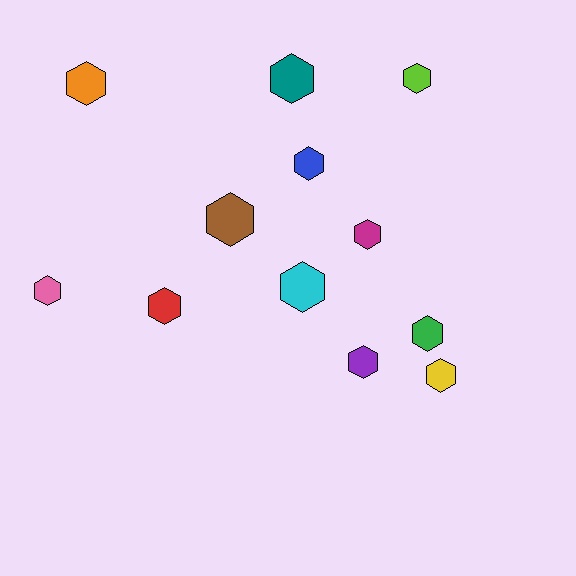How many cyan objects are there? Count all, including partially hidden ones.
There is 1 cyan object.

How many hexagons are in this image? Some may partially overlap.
There are 12 hexagons.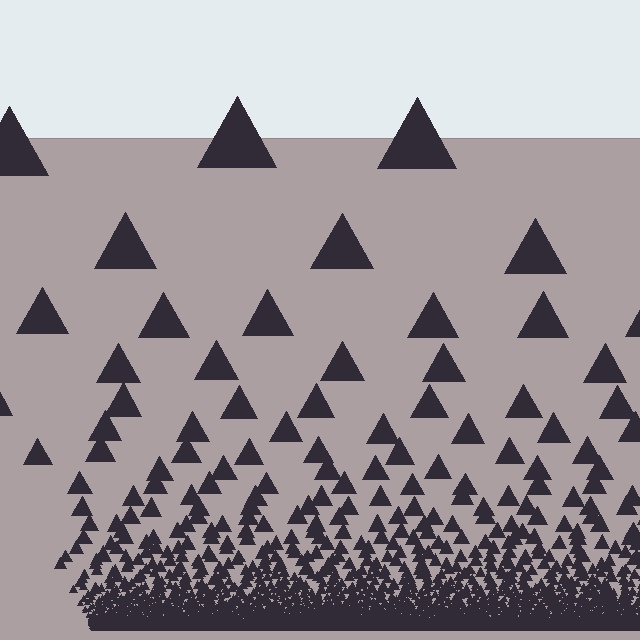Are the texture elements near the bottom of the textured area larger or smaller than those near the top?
Smaller. The gradient is inverted — elements near the bottom are smaller and denser.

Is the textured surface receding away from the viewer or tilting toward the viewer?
The surface appears to tilt toward the viewer. Texture elements get larger and sparser toward the top.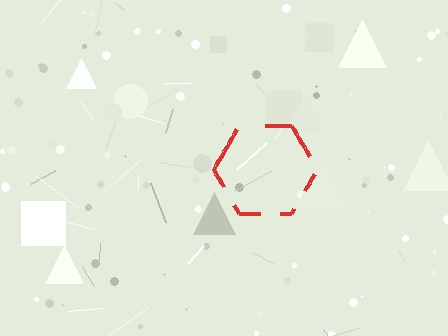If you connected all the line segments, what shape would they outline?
They would outline a hexagon.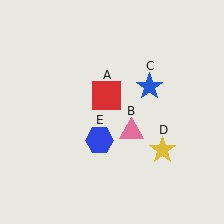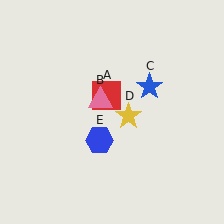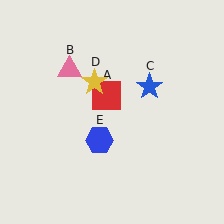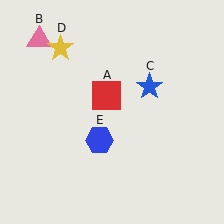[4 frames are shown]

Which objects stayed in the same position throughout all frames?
Red square (object A) and blue star (object C) and blue hexagon (object E) remained stationary.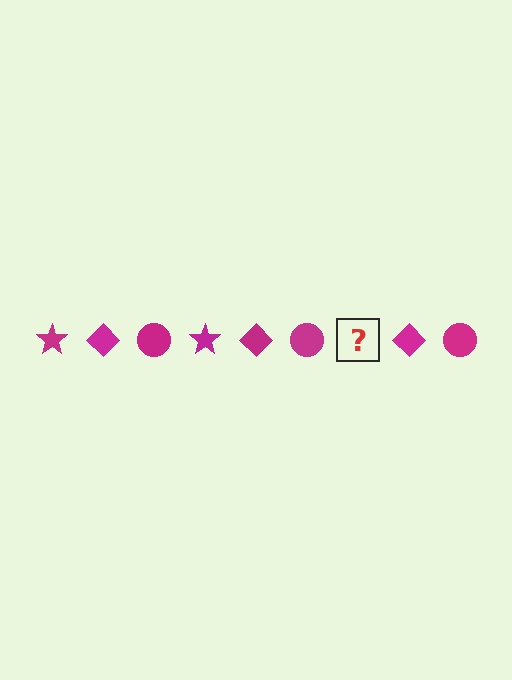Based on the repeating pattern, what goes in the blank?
The blank should be a magenta star.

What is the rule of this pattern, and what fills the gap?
The rule is that the pattern cycles through star, diamond, circle shapes in magenta. The gap should be filled with a magenta star.